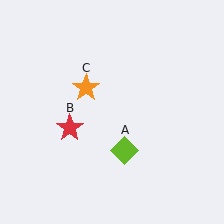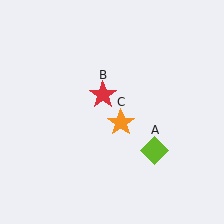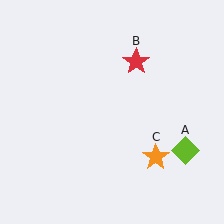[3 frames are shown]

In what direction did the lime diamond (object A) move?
The lime diamond (object A) moved right.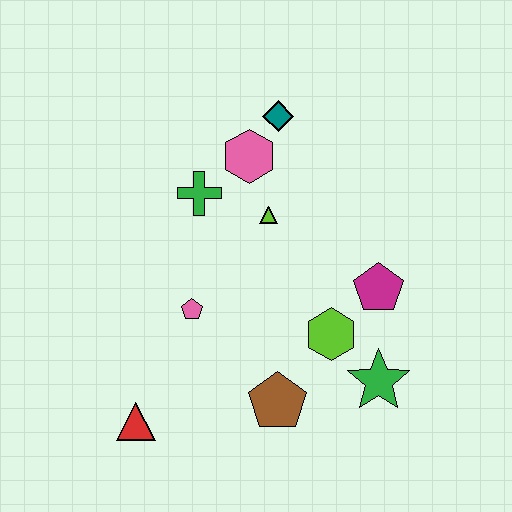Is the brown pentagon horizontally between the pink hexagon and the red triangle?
No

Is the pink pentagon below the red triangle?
No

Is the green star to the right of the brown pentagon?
Yes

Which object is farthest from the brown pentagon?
The teal diamond is farthest from the brown pentagon.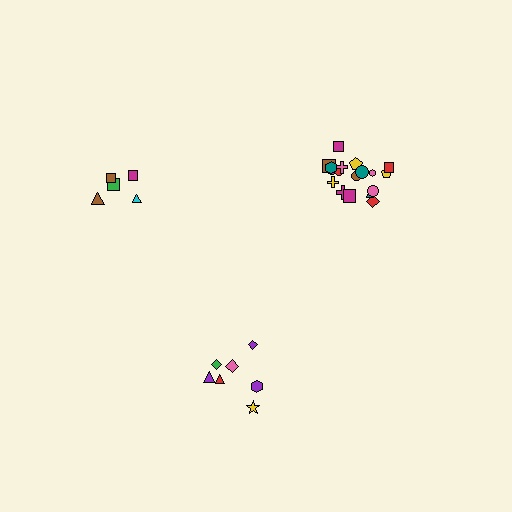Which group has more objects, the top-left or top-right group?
The top-right group.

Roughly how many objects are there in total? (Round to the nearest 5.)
Roughly 30 objects in total.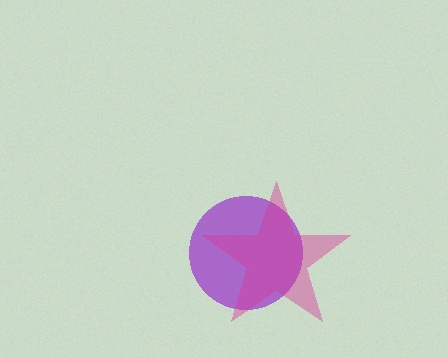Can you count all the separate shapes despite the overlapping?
Yes, there are 2 separate shapes.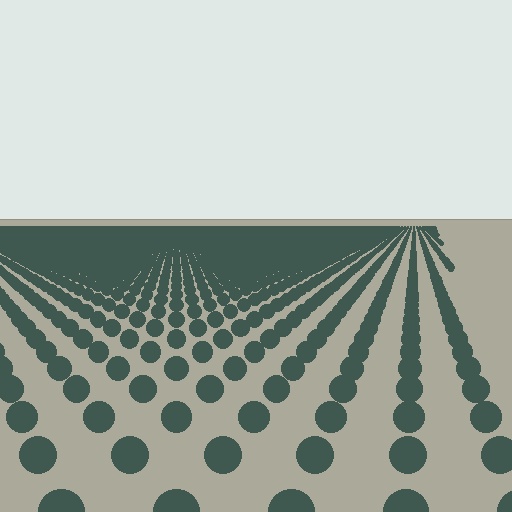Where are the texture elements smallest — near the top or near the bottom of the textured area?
Near the top.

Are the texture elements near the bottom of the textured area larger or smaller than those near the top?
Larger. Near the bottom, elements are closer to the viewer and appear at a bigger on-screen size.